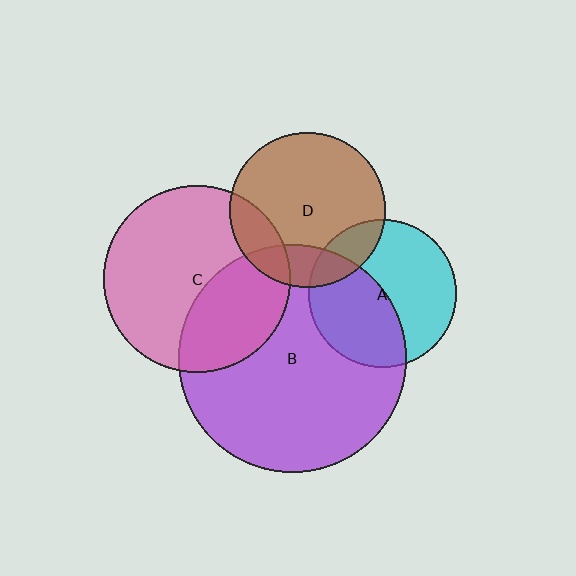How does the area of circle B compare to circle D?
Approximately 2.1 times.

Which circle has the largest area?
Circle B (purple).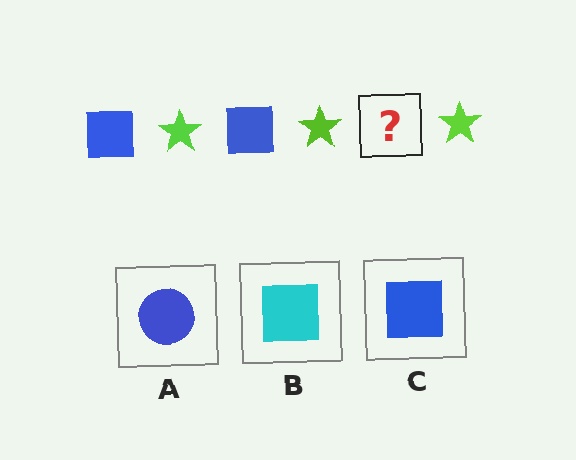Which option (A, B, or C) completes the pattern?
C.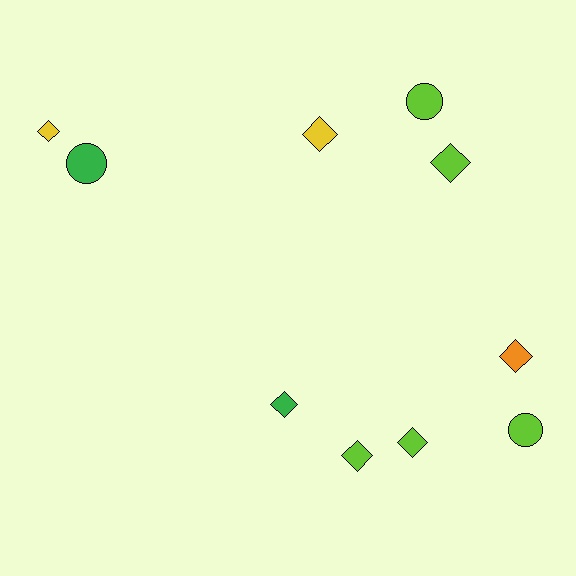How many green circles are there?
There is 1 green circle.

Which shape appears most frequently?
Diamond, with 7 objects.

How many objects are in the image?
There are 10 objects.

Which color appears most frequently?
Lime, with 5 objects.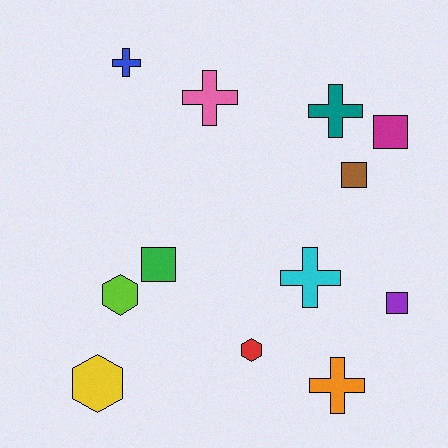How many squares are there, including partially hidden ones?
There are 4 squares.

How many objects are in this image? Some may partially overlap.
There are 12 objects.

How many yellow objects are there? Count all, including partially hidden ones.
There is 1 yellow object.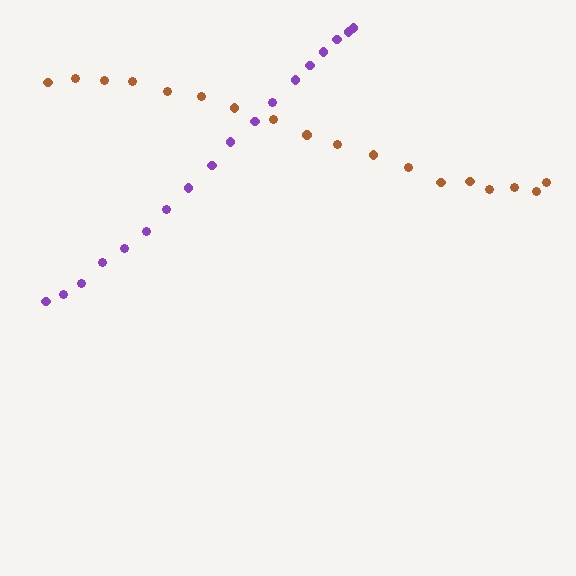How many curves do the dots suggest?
There are 2 distinct paths.